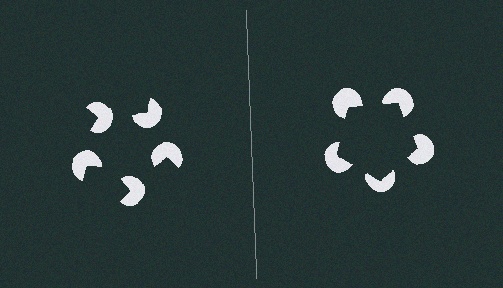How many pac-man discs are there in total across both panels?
10 — 5 on each side.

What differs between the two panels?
The pac-man discs are positioned identically on both sides; only the wedge orientations differ. On the right they align to a pentagon; on the left they are misaligned.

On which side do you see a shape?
An illusory pentagon appears on the right side. On the left side the wedge cuts are rotated, so no coherent shape forms.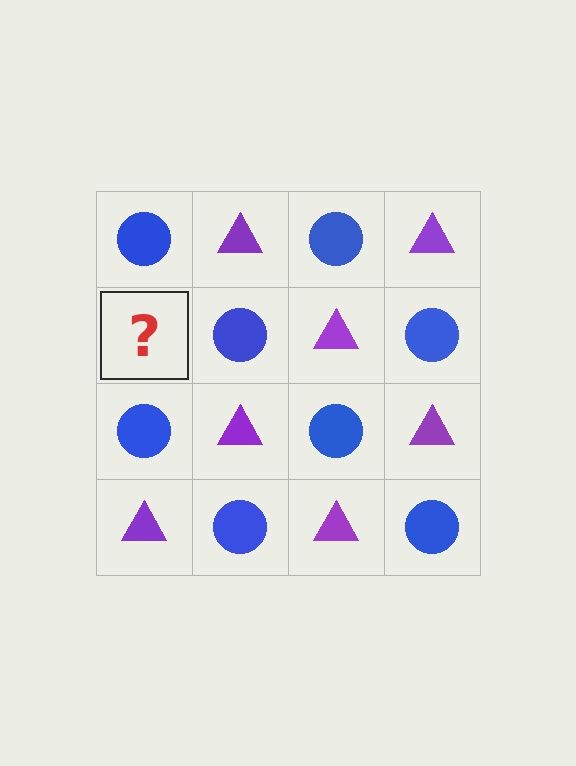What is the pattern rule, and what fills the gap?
The rule is that it alternates blue circle and purple triangle in a checkerboard pattern. The gap should be filled with a purple triangle.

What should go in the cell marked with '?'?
The missing cell should contain a purple triangle.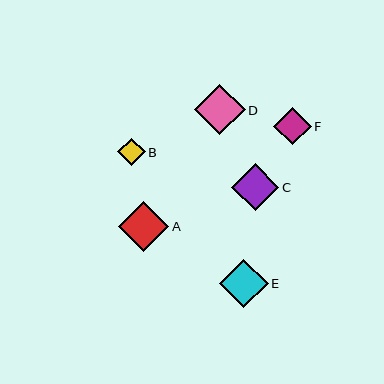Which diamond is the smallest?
Diamond B is the smallest with a size of approximately 27 pixels.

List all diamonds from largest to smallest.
From largest to smallest: D, A, E, C, F, B.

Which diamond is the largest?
Diamond D is the largest with a size of approximately 51 pixels.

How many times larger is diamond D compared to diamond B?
Diamond D is approximately 1.9 times the size of diamond B.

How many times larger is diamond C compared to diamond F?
Diamond C is approximately 1.2 times the size of diamond F.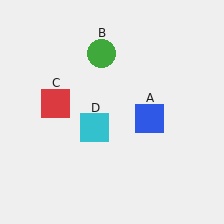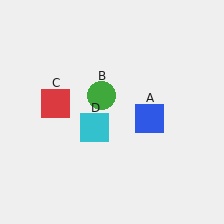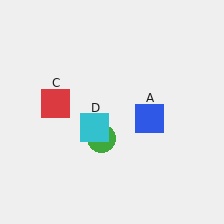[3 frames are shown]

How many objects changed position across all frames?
1 object changed position: green circle (object B).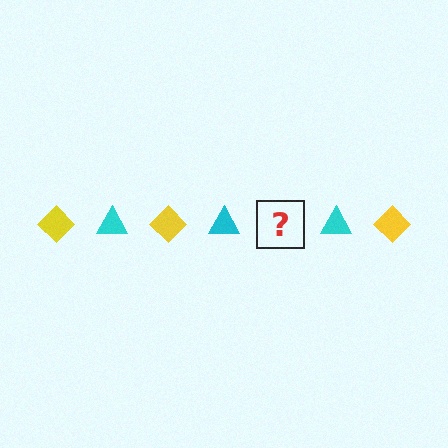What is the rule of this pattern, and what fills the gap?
The rule is that the pattern alternates between yellow diamond and cyan triangle. The gap should be filled with a yellow diamond.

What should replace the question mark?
The question mark should be replaced with a yellow diamond.